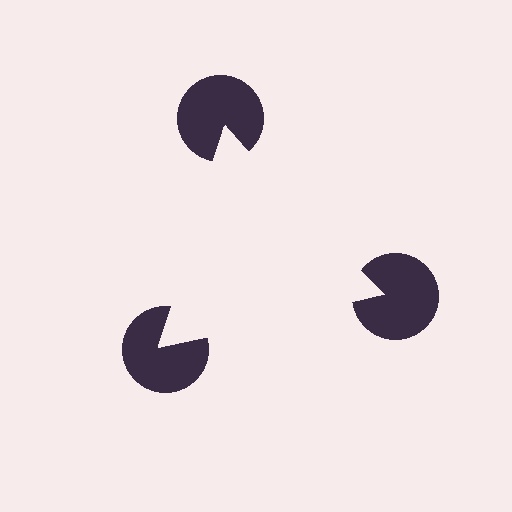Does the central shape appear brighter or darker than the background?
It typically appears slightly brighter than the background, even though no actual brightness change is drawn.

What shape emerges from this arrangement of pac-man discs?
An illusory triangle — its edges are inferred from the aligned wedge cuts in the pac-man discs, not physically drawn.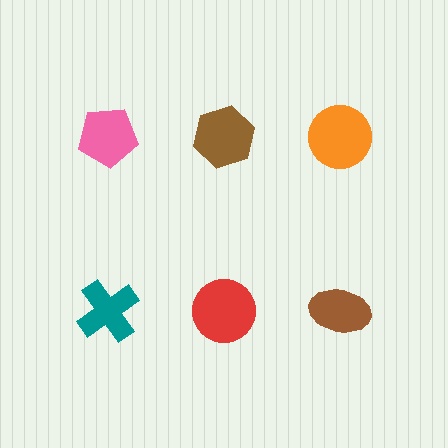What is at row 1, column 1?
A pink pentagon.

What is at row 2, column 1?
A teal cross.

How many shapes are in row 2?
3 shapes.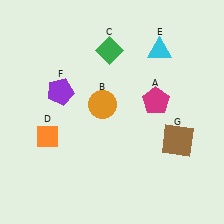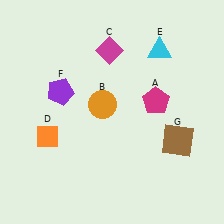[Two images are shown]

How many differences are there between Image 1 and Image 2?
There is 1 difference between the two images.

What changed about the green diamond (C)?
In Image 1, C is green. In Image 2, it changed to magenta.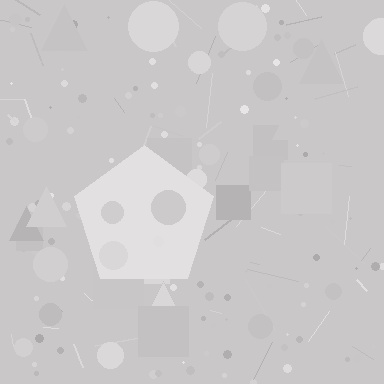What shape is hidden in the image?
A pentagon is hidden in the image.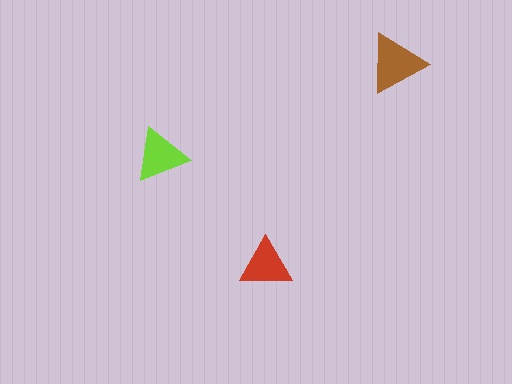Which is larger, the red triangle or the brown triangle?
The brown one.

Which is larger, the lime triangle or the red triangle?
The lime one.